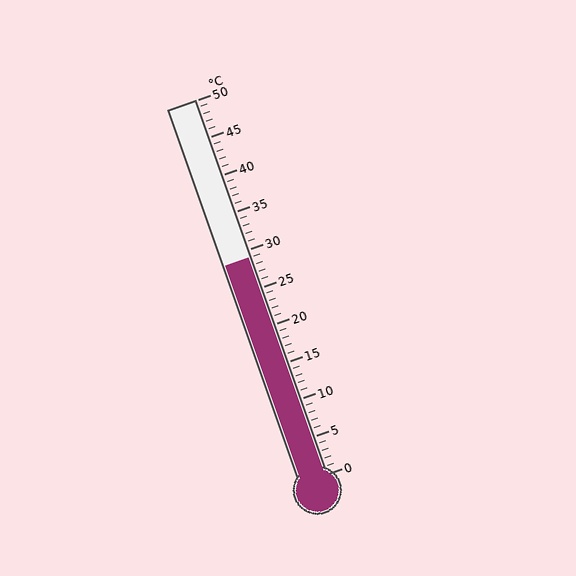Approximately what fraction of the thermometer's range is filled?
The thermometer is filled to approximately 60% of its range.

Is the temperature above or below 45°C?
The temperature is below 45°C.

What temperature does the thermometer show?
The thermometer shows approximately 29°C.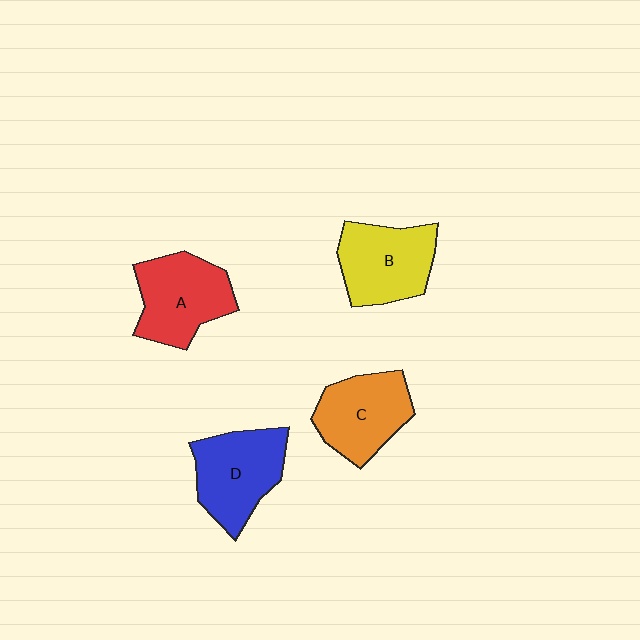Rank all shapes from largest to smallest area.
From largest to smallest: D (blue), A (red), B (yellow), C (orange).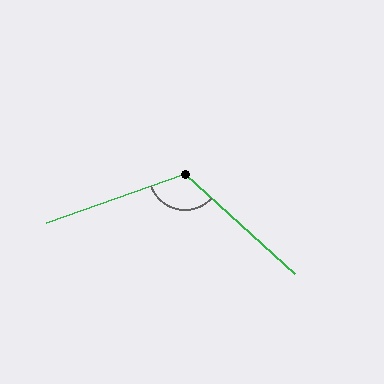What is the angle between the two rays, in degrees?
Approximately 118 degrees.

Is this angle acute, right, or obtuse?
It is obtuse.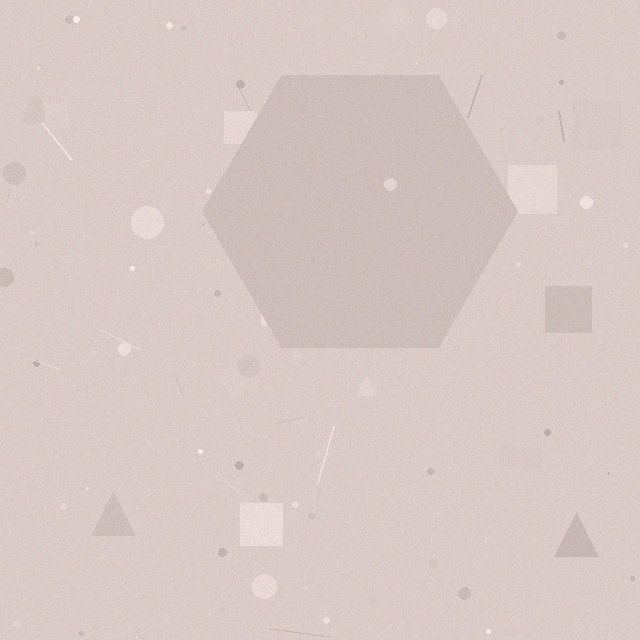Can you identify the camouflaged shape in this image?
The camouflaged shape is a hexagon.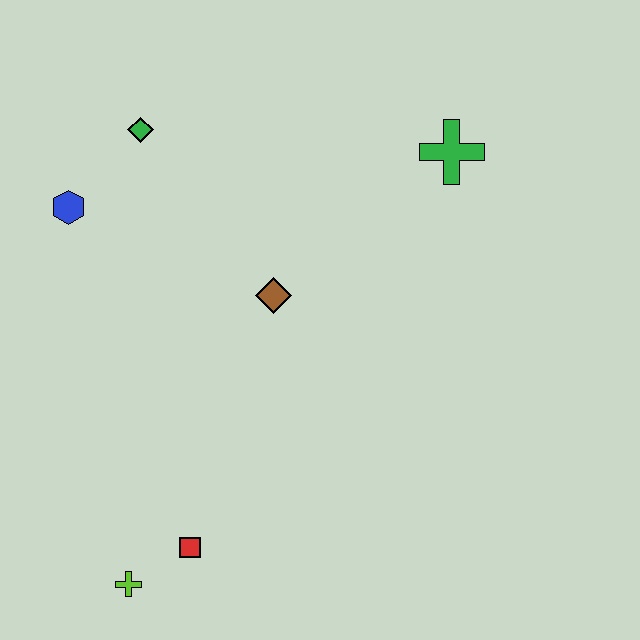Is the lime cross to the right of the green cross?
No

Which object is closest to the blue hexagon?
The green diamond is closest to the blue hexagon.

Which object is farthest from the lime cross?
The green cross is farthest from the lime cross.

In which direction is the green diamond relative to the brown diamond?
The green diamond is above the brown diamond.